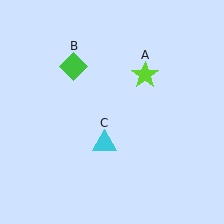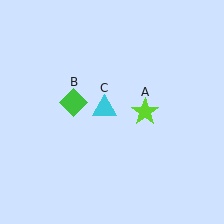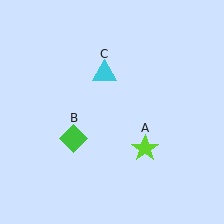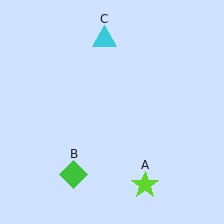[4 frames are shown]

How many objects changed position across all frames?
3 objects changed position: lime star (object A), green diamond (object B), cyan triangle (object C).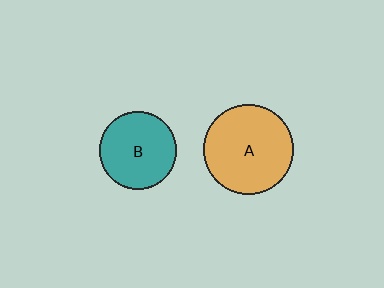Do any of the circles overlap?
No, none of the circles overlap.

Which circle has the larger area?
Circle A (orange).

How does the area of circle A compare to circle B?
Approximately 1.3 times.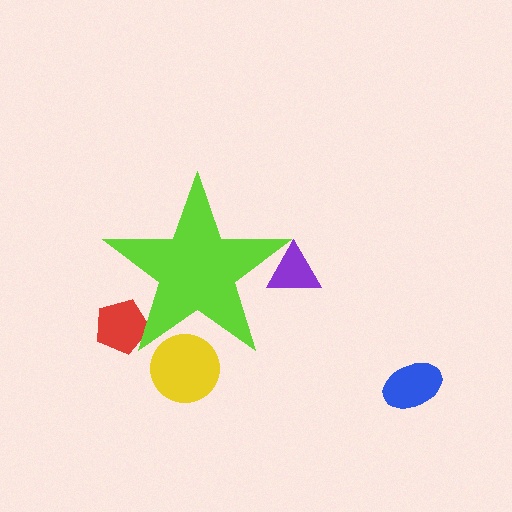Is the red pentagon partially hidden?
Yes, the red pentagon is partially hidden behind the lime star.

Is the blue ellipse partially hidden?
No, the blue ellipse is fully visible.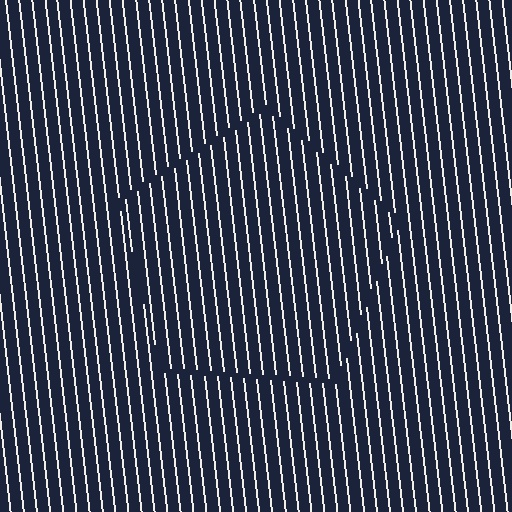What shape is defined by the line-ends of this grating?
An illusory pentagon. The interior of the shape contains the same grating, shifted by half a period — the contour is defined by the phase discontinuity where line-ends from the inner and outer gratings abut.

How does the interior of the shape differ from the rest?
The interior of the shape contains the same grating, shifted by half a period — the contour is defined by the phase discontinuity where line-ends from the inner and outer gratings abut.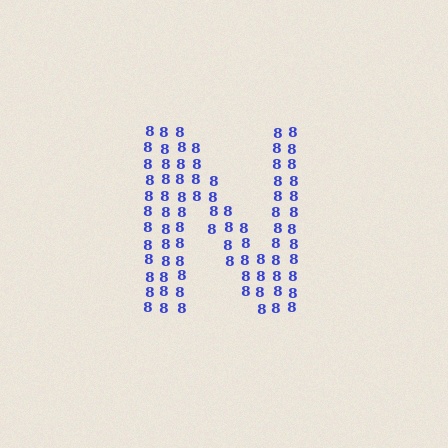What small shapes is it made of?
It is made of small digit 8's.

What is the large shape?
The large shape is the letter N.